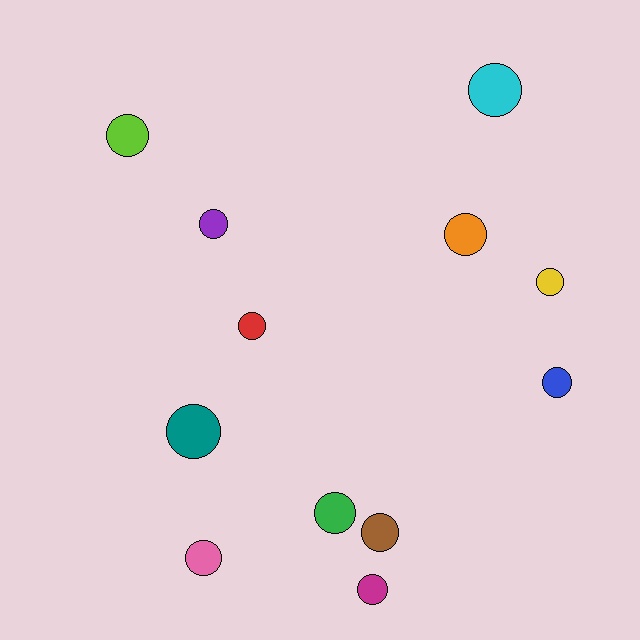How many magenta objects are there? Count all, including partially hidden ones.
There is 1 magenta object.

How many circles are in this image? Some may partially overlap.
There are 12 circles.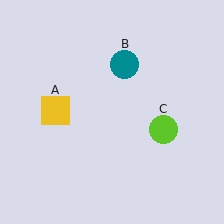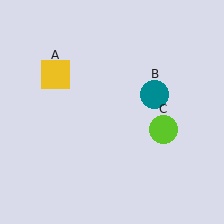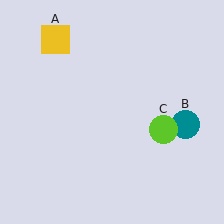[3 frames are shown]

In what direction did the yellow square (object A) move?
The yellow square (object A) moved up.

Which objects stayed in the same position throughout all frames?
Lime circle (object C) remained stationary.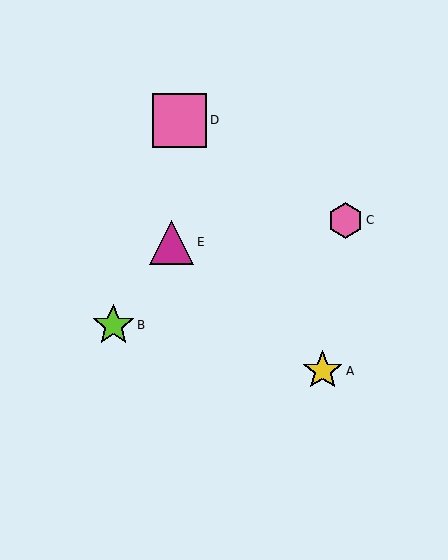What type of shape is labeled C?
Shape C is a pink hexagon.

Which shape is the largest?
The pink square (labeled D) is the largest.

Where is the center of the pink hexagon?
The center of the pink hexagon is at (345, 220).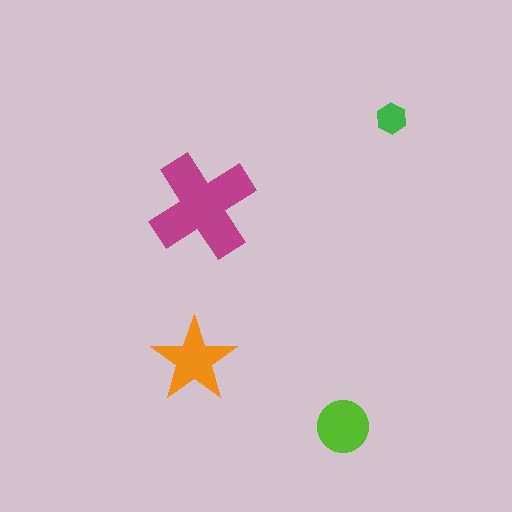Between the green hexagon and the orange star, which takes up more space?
The orange star.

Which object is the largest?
The magenta cross.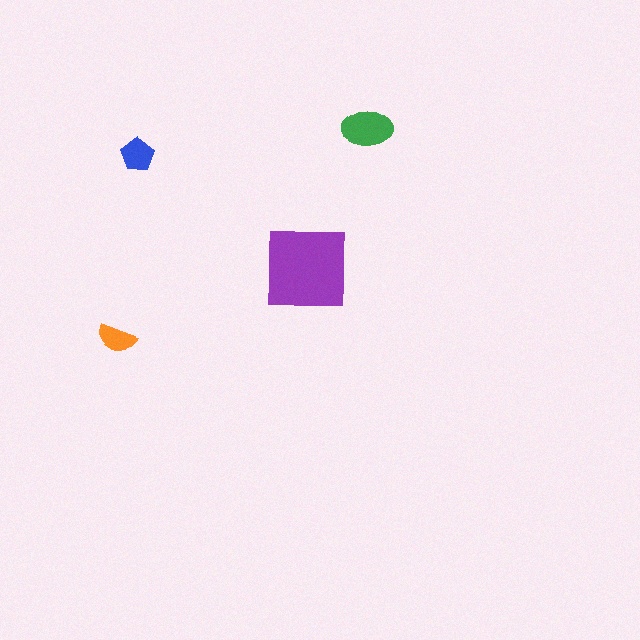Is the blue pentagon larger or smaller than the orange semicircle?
Larger.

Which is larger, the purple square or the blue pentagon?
The purple square.